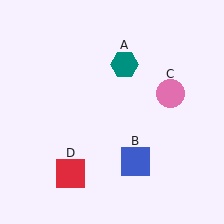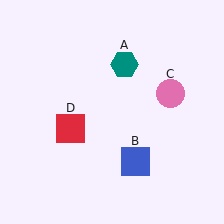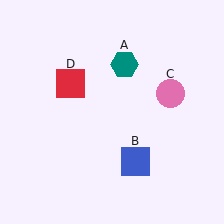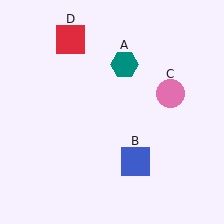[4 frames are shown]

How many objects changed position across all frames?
1 object changed position: red square (object D).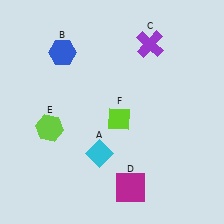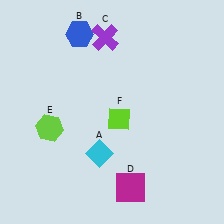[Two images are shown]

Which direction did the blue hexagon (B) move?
The blue hexagon (B) moved up.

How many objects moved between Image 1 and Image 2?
2 objects moved between the two images.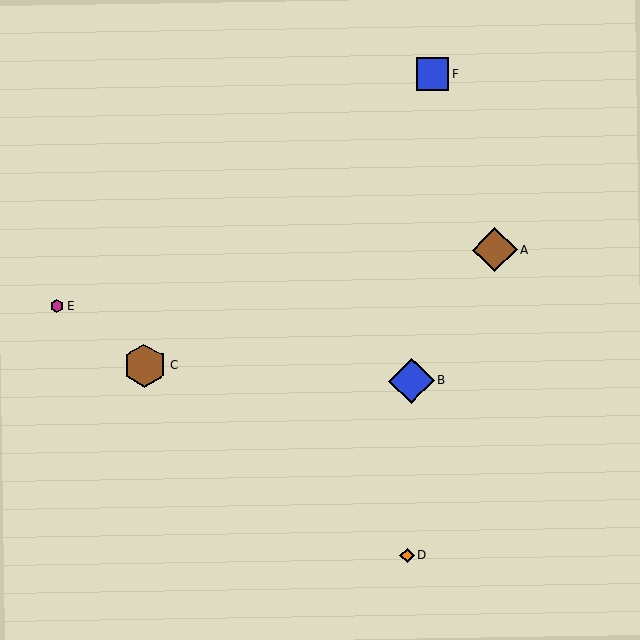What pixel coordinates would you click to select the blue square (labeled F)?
Click at (433, 74) to select the blue square F.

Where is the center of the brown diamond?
The center of the brown diamond is at (495, 250).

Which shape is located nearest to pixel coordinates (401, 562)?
The orange diamond (labeled D) at (407, 555) is nearest to that location.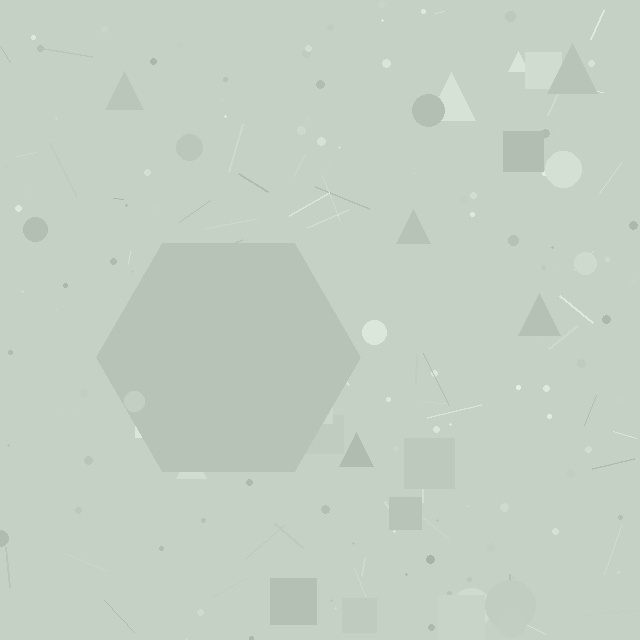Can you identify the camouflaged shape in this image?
The camouflaged shape is a hexagon.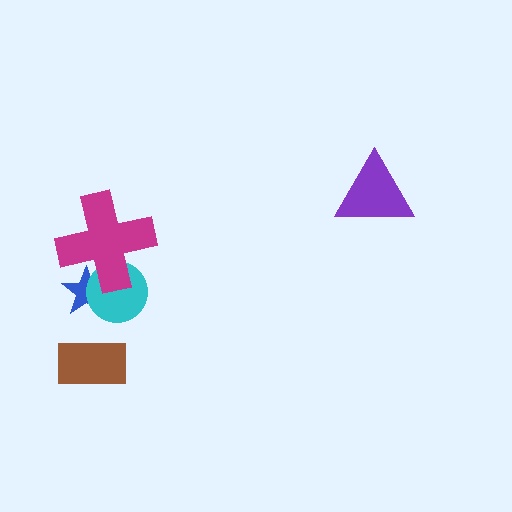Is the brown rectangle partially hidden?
No, no other shape covers it.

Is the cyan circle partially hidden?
Yes, it is partially covered by another shape.